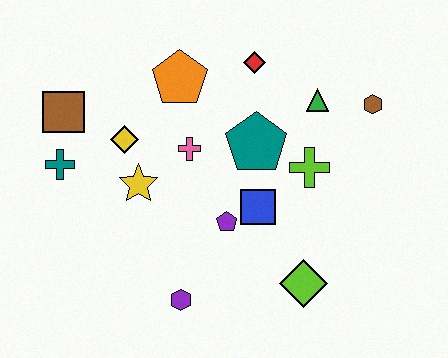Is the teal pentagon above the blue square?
Yes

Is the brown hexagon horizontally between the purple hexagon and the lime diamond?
No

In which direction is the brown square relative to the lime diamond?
The brown square is to the left of the lime diamond.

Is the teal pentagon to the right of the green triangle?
No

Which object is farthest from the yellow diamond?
The brown hexagon is farthest from the yellow diamond.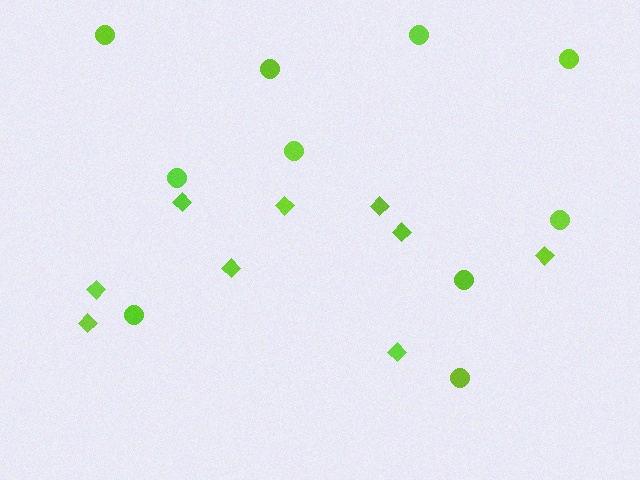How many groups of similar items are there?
There are 2 groups: one group of circles (10) and one group of diamonds (9).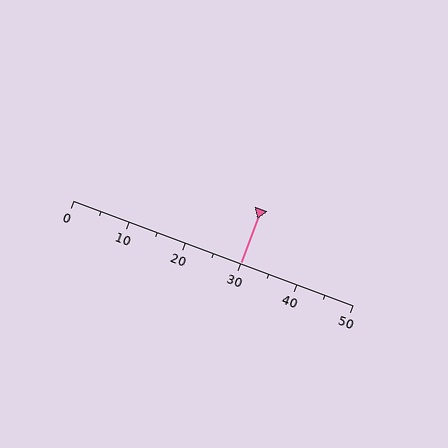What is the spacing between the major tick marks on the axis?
The major ticks are spaced 10 apart.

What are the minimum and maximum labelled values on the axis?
The axis runs from 0 to 50.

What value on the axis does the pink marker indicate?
The marker indicates approximately 30.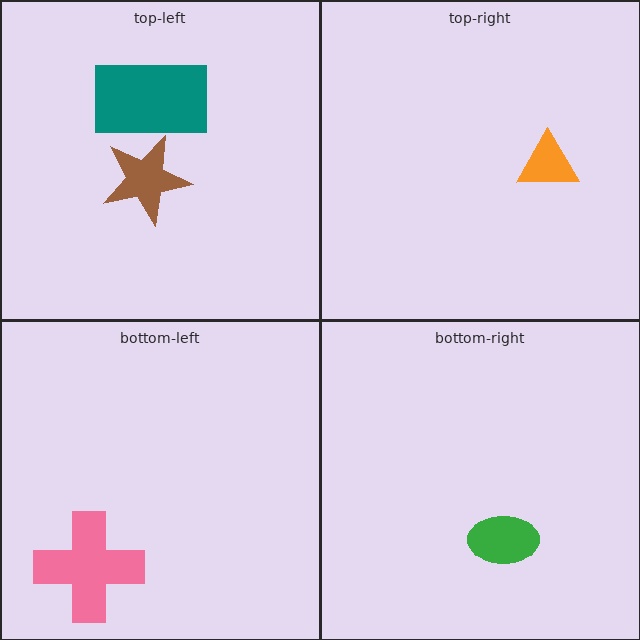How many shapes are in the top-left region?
2.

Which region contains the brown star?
The top-left region.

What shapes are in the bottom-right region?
The green ellipse.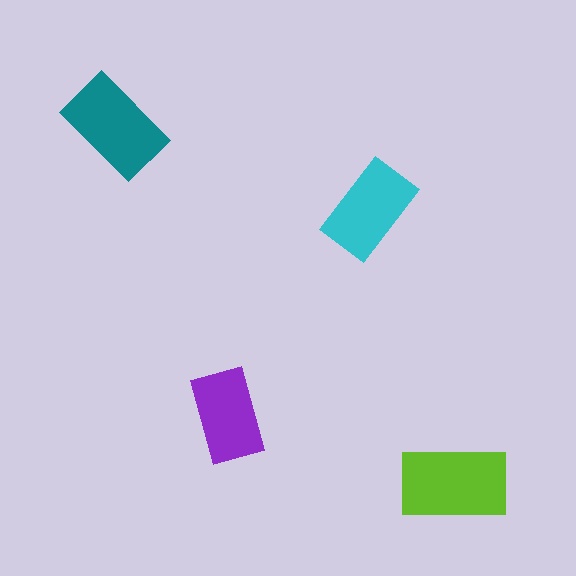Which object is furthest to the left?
The teal rectangle is leftmost.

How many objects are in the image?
There are 4 objects in the image.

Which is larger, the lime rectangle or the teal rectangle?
The lime one.